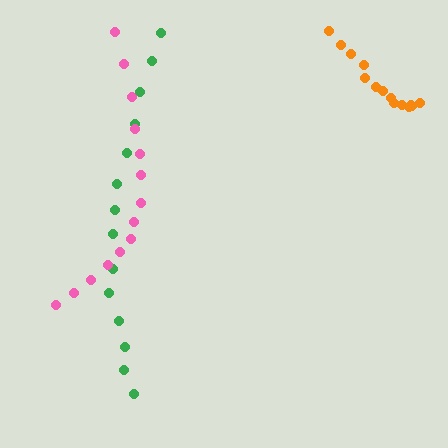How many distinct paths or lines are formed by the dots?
There are 3 distinct paths.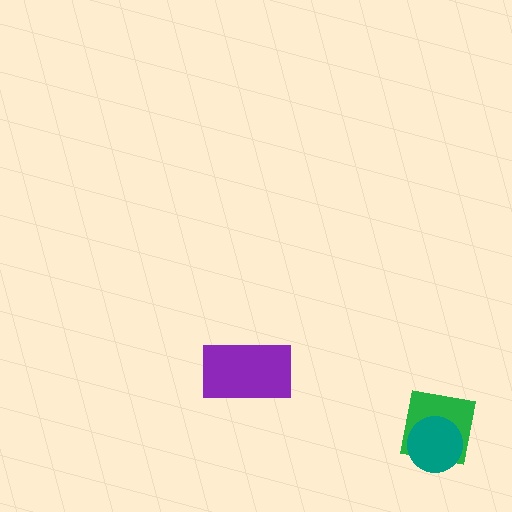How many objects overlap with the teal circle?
1 object overlaps with the teal circle.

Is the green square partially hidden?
Yes, it is partially covered by another shape.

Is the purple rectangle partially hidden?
No, no other shape covers it.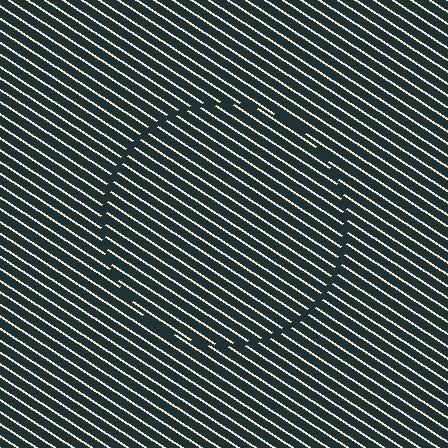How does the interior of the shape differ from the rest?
The interior of the shape contains the same grating, shifted by half a period — the contour is defined by the phase discontinuity where line-ends from the inner and outer gratings abut.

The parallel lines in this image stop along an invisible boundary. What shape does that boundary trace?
An illusory circle. The interior of the shape contains the same grating, shifted by half a period — the contour is defined by the phase discontinuity where line-ends from the inner and outer gratings abut.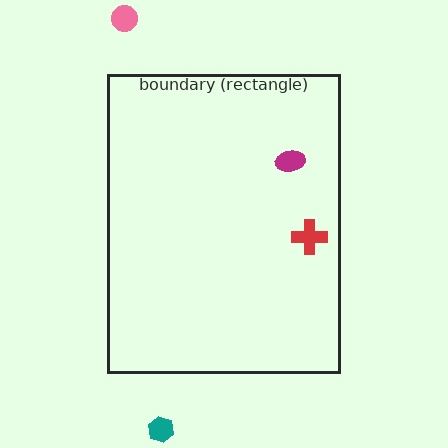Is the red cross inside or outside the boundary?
Inside.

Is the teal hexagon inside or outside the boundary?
Outside.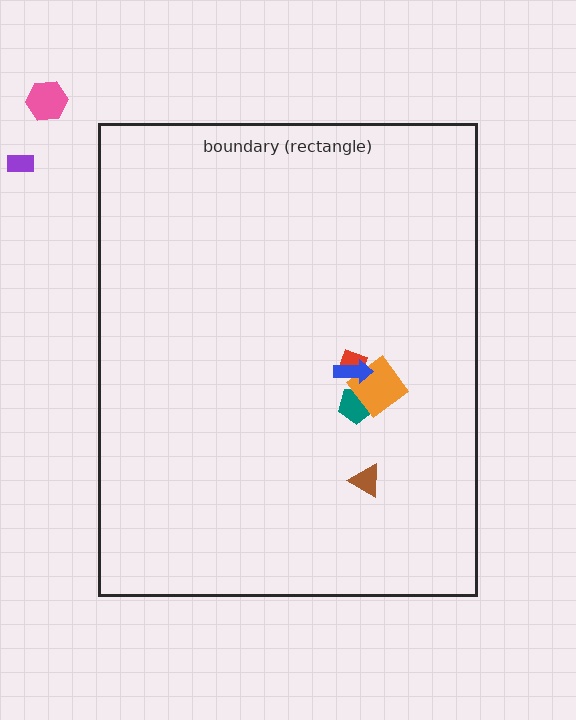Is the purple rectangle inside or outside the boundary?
Outside.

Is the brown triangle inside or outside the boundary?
Inside.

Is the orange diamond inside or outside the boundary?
Inside.